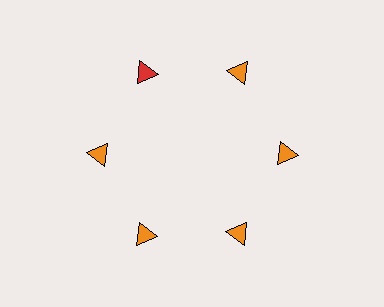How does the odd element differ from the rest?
It has a different color: red instead of orange.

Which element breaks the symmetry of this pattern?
The red triangle at roughly the 11 o'clock position breaks the symmetry. All other shapes are orange triangles.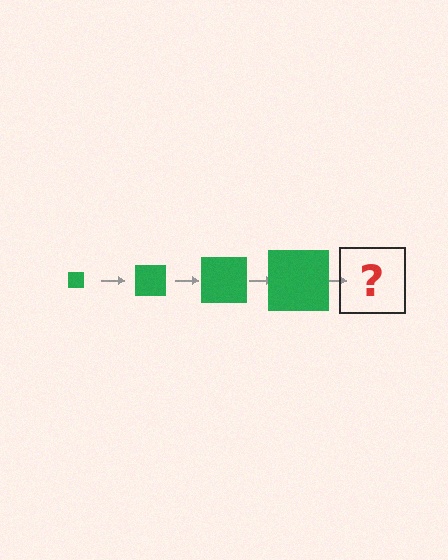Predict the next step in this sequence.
The next step is a green square, larger than the previous one.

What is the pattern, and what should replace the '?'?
The pattern is that the square gets progressively larger each step. The '?' should be a green square, larger than the previous one.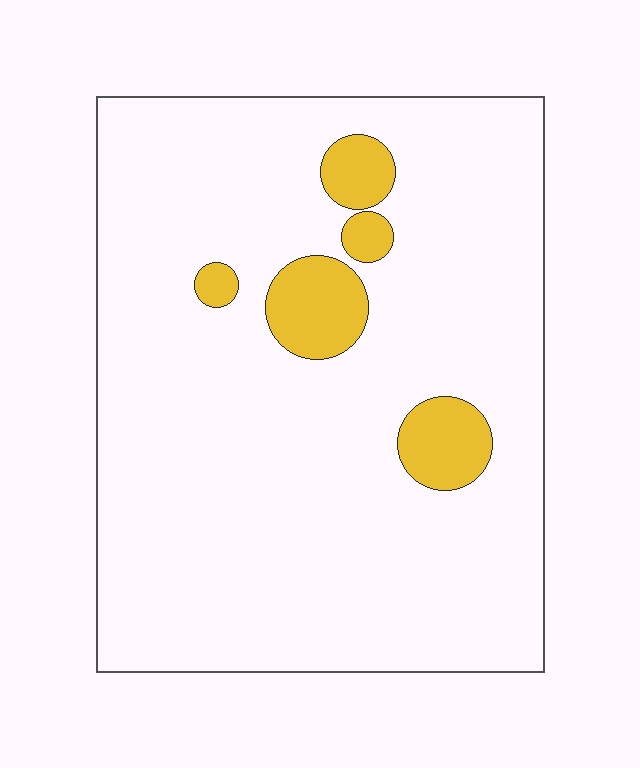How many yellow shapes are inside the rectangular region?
5.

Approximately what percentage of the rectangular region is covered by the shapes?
Approximately 10%.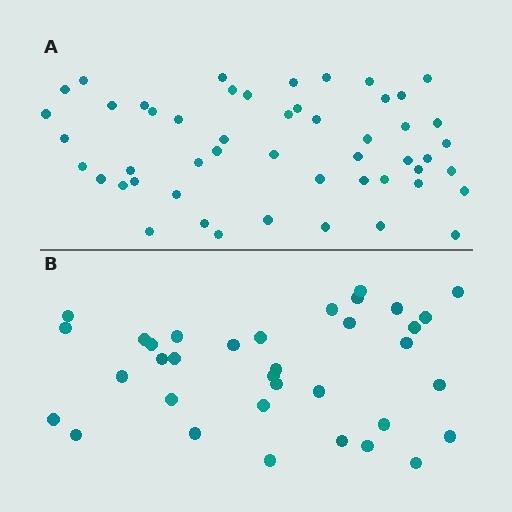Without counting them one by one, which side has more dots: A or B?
Region A (the top region) has more dots.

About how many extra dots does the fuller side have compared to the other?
Region A has approximately 15 more dots than region B.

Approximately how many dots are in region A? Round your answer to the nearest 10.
About 50 dots. (The exact count is 51, which rounds to 50.)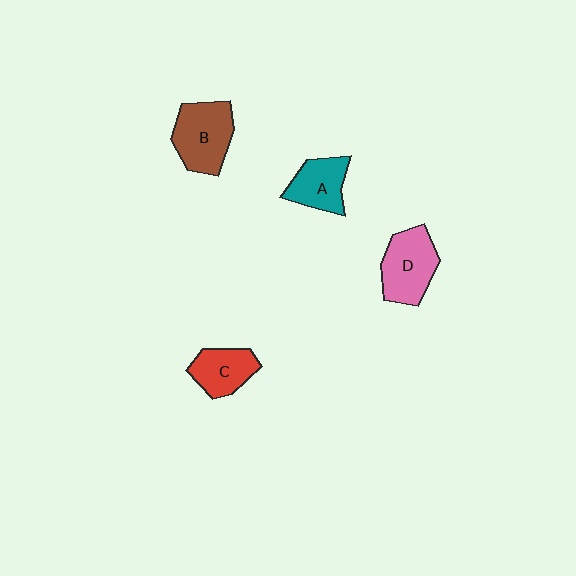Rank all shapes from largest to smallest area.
From largest to smallest: B (brown), D (pink), A (teal), C (red).